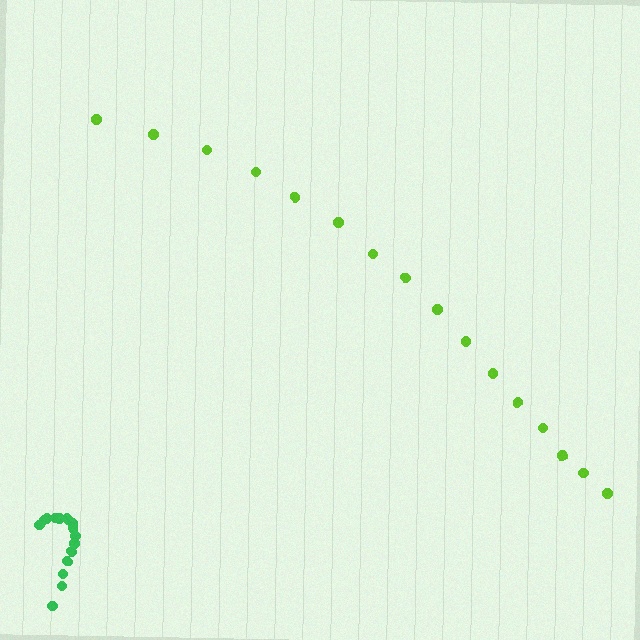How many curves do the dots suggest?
There are 2 distinct paths.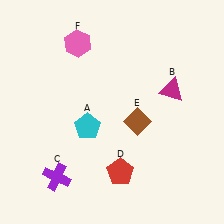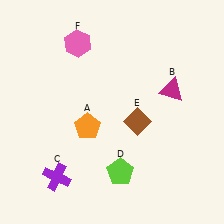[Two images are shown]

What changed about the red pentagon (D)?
In Image 1, D is red. In Image 2, it changed to lime.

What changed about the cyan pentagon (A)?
In Image 1, A is cyan. In Image 2, it changed to orange.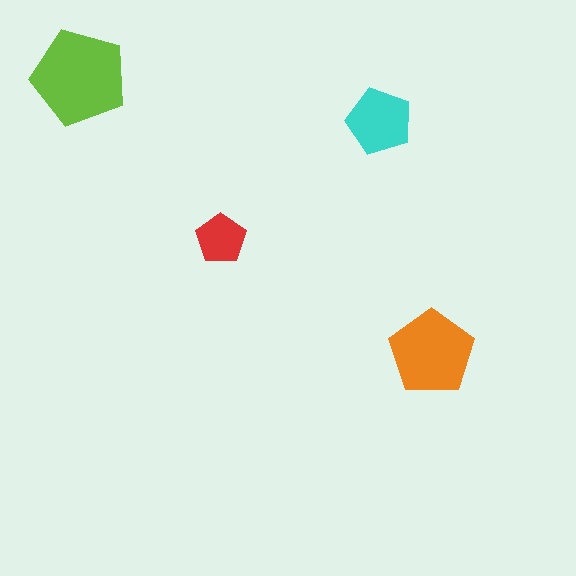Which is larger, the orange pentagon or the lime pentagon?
The lime one.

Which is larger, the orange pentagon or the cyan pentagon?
The orange one.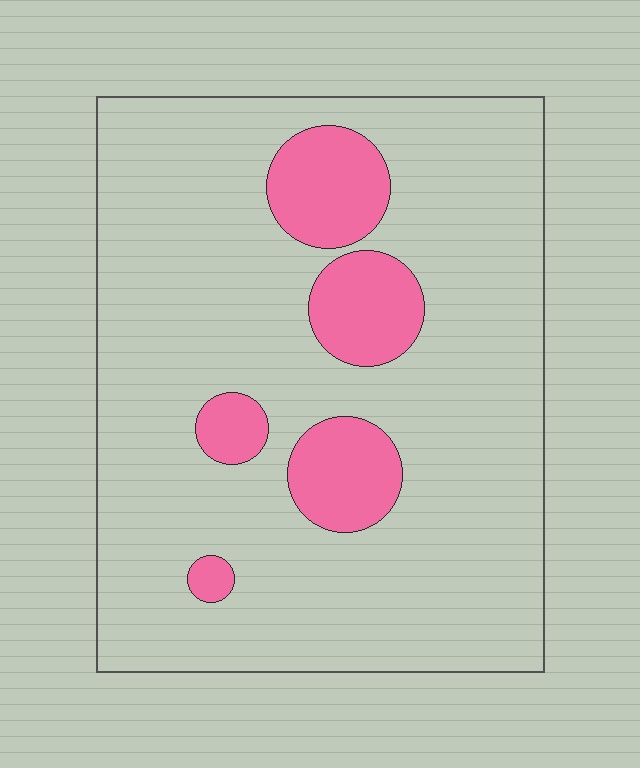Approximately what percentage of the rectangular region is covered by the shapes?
Approximately 15%.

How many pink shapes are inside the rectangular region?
5.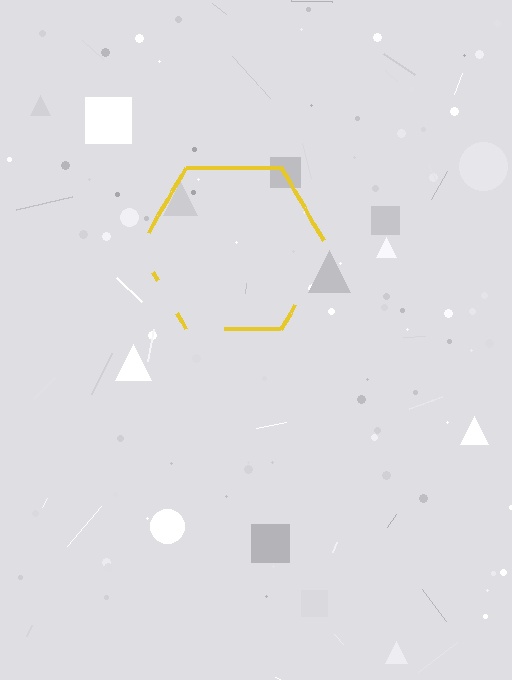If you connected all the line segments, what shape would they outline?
They would outline a hexagon.